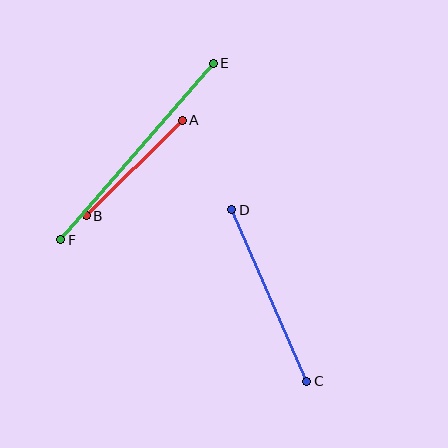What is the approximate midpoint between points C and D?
The midpoint is at approximately (269, 295) pixels.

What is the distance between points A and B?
The distance is approximately 136 pixels.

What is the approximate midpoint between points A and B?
The midpoint is at approximately (134, 168) pixels.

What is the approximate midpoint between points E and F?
The midpoint is at approximately (137, 151) pixels.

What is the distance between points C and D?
The distance is approximately 187 pixels.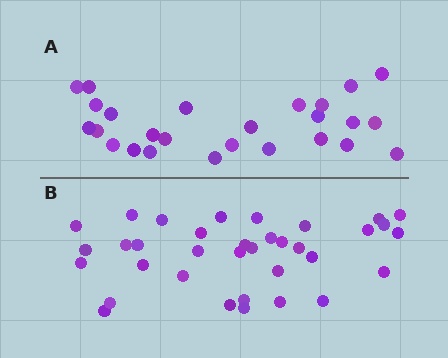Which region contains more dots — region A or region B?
Region B (the bottom region) has more dots.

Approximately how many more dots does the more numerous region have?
Region B has roughly 8 or so more dots than region A.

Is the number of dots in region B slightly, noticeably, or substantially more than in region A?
Region B has noticeably more, but not dramatically so. The ratio is roughly 1.3 to 1.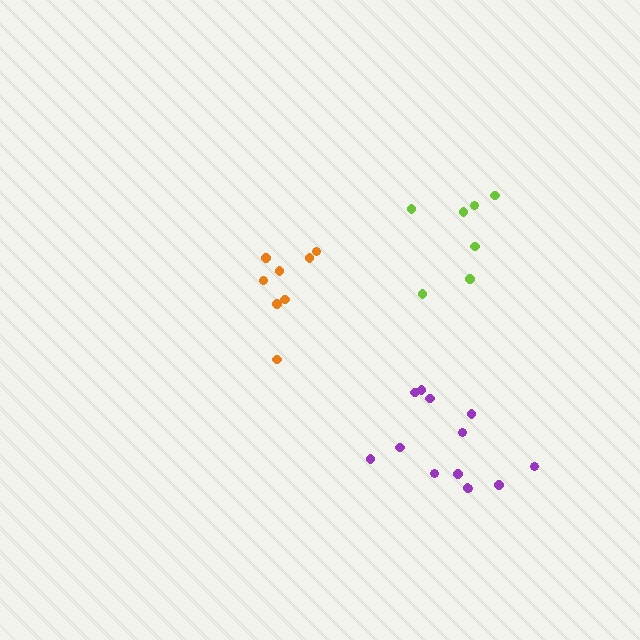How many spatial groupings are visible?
There are 3 spatial groupings.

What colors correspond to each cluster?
The clusters are colored: orange, lime, purple.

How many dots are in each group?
Group 1: 8 dots, Group 2: 7 dots, Group 3: 13 dots (28 total).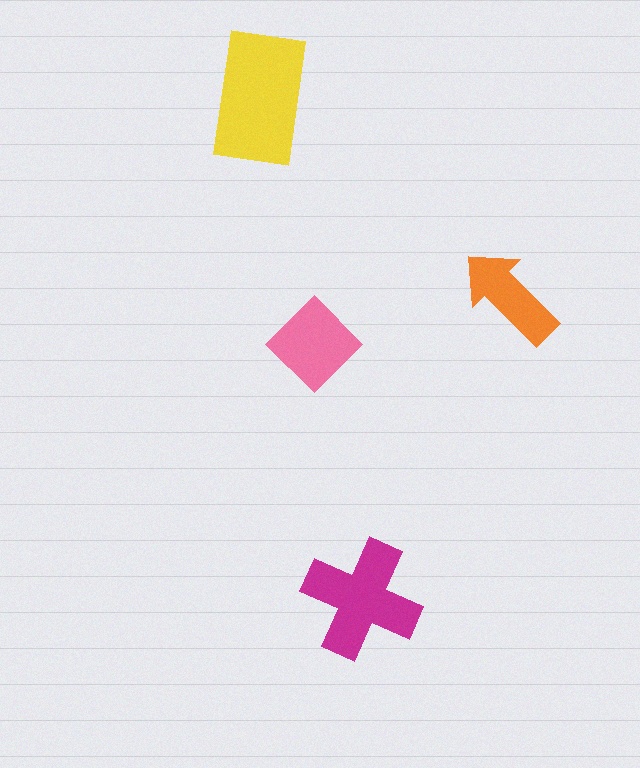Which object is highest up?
The yellow rectangle is topmost.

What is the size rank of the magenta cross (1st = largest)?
2nd.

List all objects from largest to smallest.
The yellow rectangle, the magenta cross, the pink diamond, the orange arrow.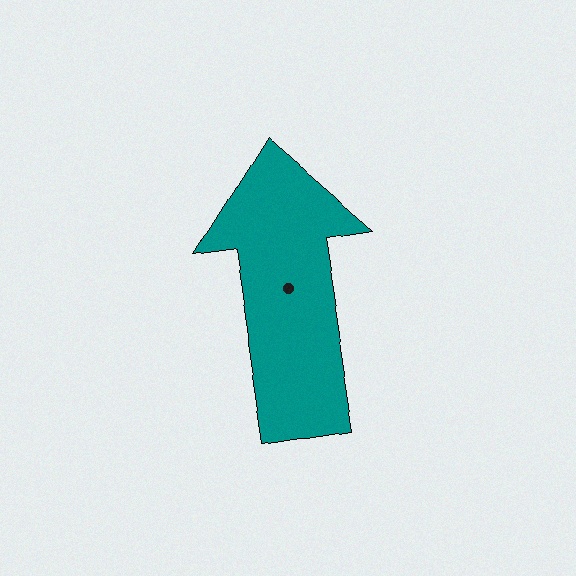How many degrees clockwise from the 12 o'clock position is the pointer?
Approximately 351 degrees.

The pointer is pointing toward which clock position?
Roughly 12 o'clock.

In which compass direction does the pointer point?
North.